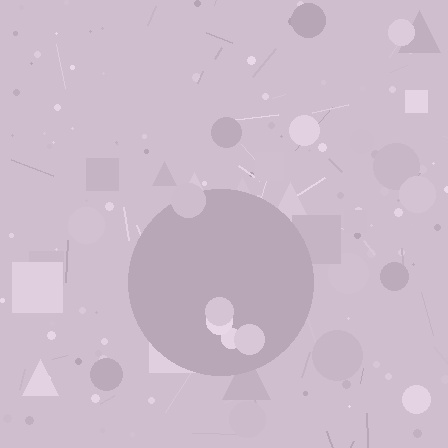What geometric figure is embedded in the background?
A circle is embedded in the background.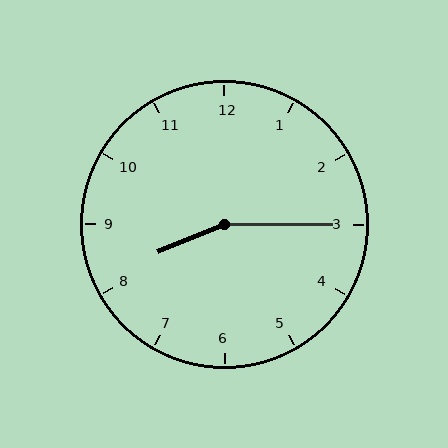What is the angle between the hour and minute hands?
Approximately 158 degrees.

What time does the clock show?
8:15.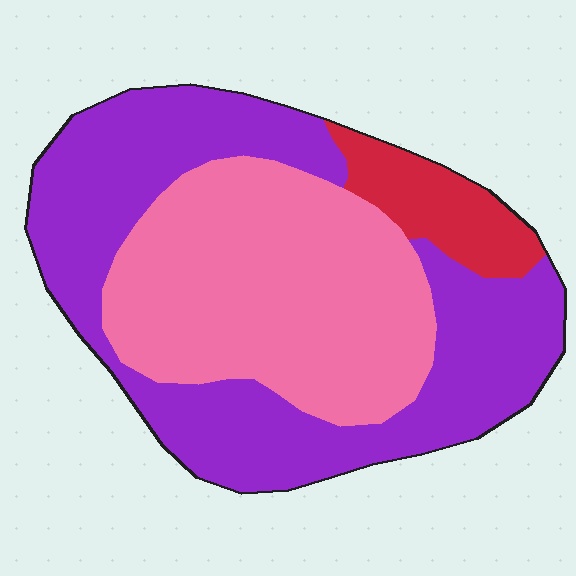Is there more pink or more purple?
Purple.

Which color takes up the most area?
Purple, at roughly 50%.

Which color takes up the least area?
Red, at roughly 10%.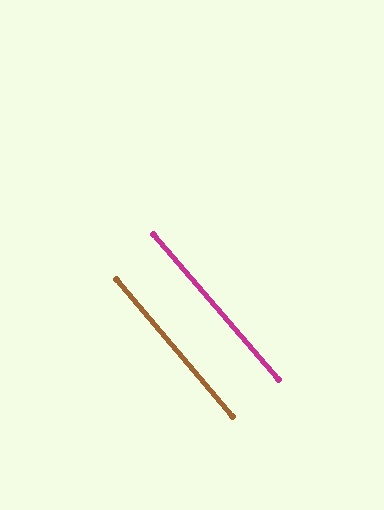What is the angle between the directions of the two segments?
Approximately 0 degrees.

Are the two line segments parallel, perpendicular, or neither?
Parallel — their directions differ by only 0.4°.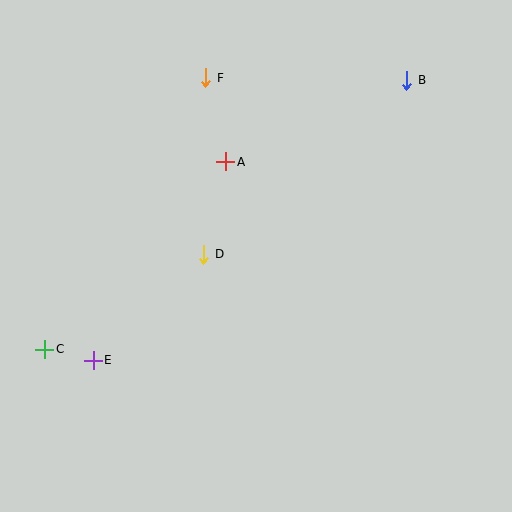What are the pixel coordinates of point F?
Point F is at (206, 78).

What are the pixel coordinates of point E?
Point E is at (93, 360).